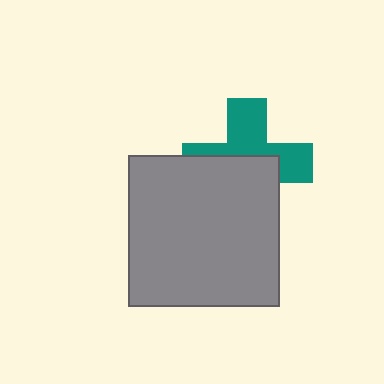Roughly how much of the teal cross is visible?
About half of it is visible (roughly 49%).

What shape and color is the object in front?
The object in front is a gray square.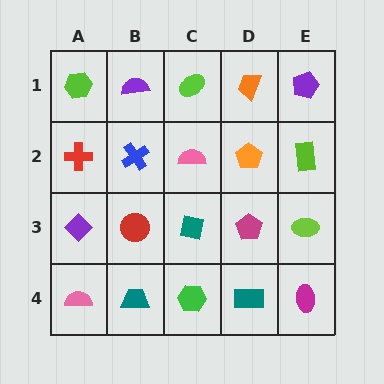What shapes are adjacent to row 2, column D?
An orange trapezoid (row 1, column D), a magenta pentagon (row 3, column D), a pink semicircle (row 2, column C), a lime rectangle (row 2, column E).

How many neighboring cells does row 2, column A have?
3.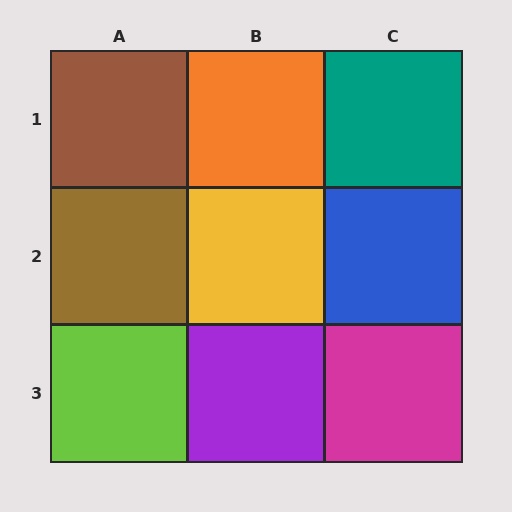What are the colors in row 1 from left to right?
Brown, orange, teal.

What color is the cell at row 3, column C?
Magenta.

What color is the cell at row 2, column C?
Blue.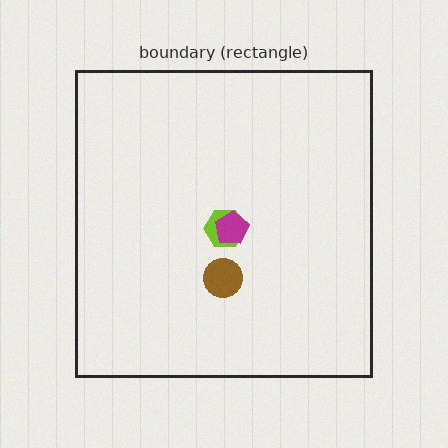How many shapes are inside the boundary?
3 inside, 0 outside.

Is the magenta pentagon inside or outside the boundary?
Inside.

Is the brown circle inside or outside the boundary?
Inside.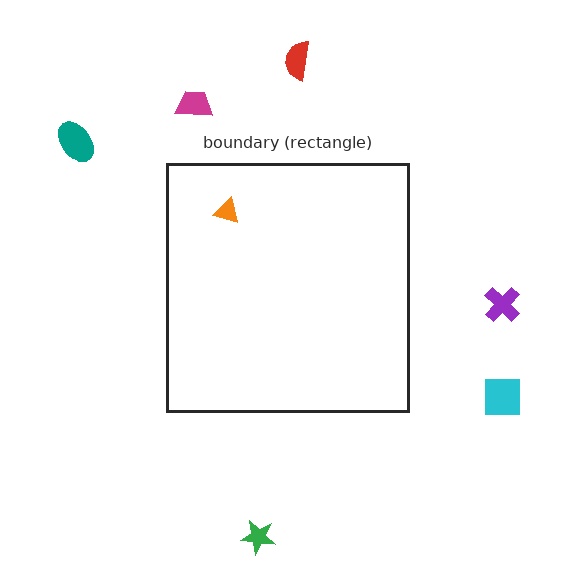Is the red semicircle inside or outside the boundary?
Outside.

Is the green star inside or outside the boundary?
Outside.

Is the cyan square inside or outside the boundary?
Outside.